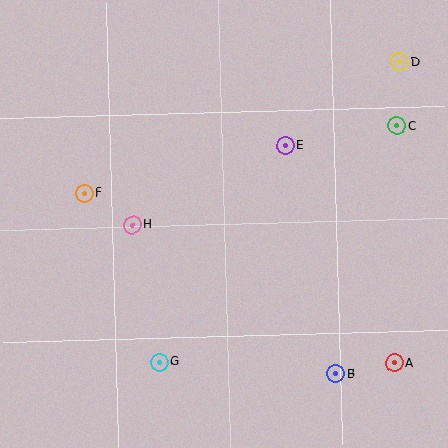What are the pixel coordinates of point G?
Point G is at (159, 362).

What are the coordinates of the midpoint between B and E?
The midpoint between B and E is at (311, 260).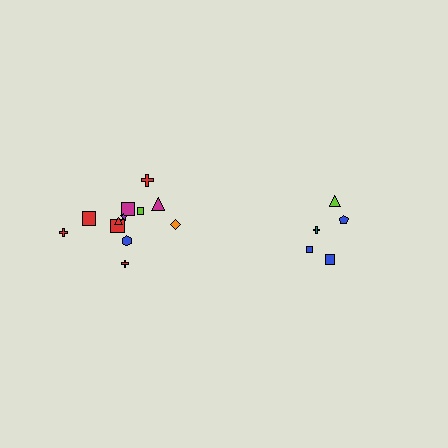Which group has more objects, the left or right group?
The left group.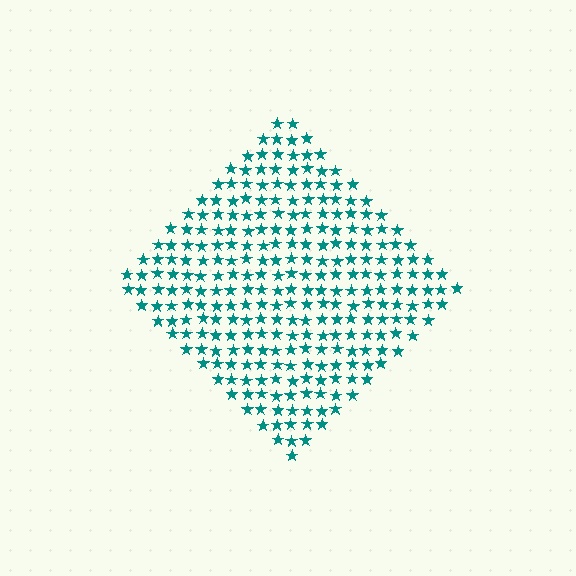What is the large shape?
The large shape is a diamond.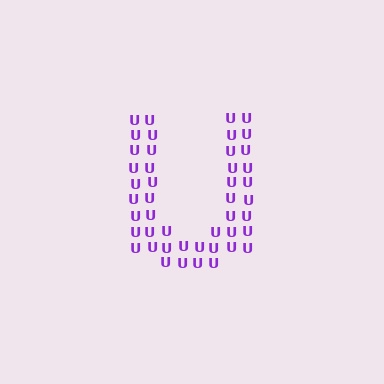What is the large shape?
The large shape is the letter U.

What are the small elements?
The small elements are letter U's.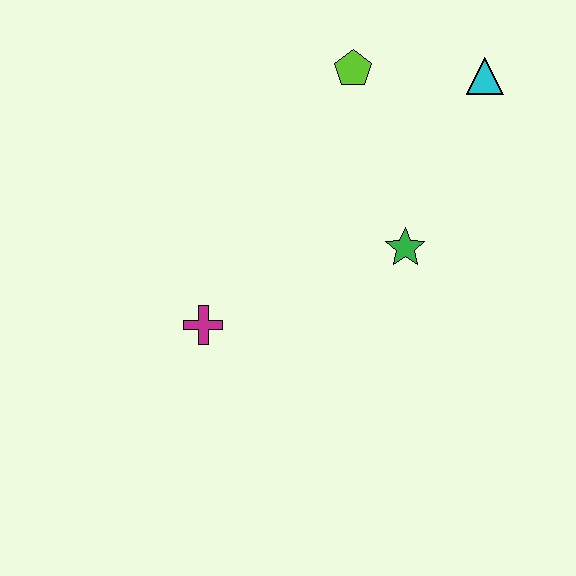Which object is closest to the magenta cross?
The green star is closest to the magenta cross.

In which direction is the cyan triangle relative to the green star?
The cyan triangle is above the green star.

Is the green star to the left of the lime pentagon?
No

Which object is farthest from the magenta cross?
The cyan triangle is farthest from the magenta cross.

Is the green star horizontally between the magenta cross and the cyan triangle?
Yes